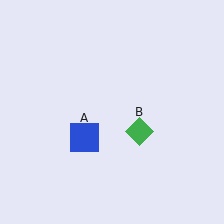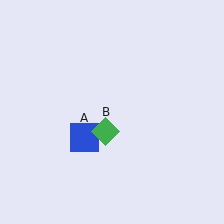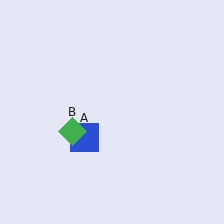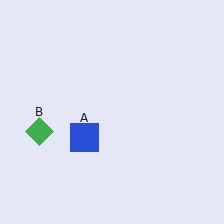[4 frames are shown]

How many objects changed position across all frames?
1 object changed position: green diamond (object B).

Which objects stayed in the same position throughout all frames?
Blue square (object A) remained stationary.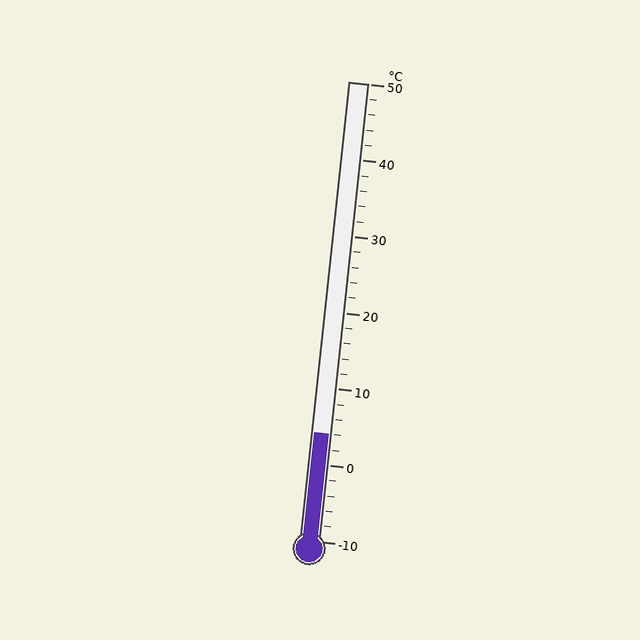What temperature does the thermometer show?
The thermometer shows approximately 4°C.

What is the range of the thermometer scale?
The thermometer scale ranges from -10°C to 50°C.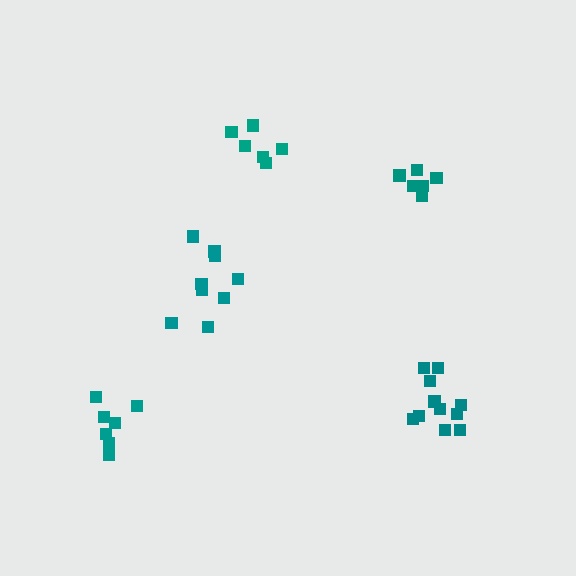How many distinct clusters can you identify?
There are 5 distinct clusters.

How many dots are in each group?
Group 1: 7 dots, Group 2: 11 dots, Group 3: 9 dots, Group 4: 6 dots, Group 5: 6 dots (39 total).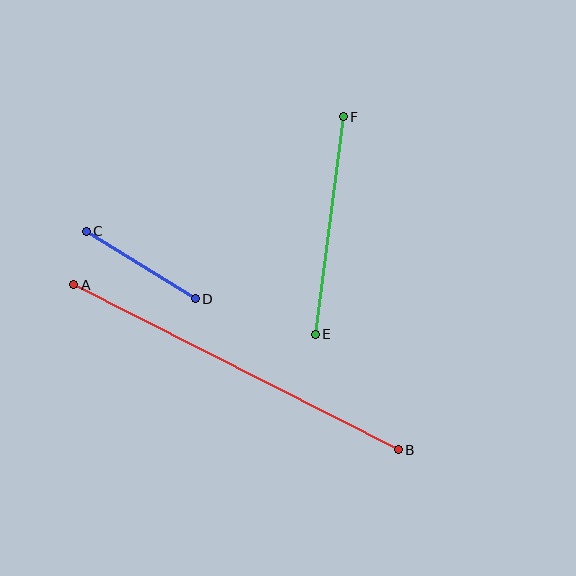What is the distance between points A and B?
The distance is approximately 364 pixels.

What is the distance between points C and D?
The distance is approximately 128 pixels.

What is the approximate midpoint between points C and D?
The midpoint is at approximately (141, 265) pixels.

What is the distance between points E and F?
The distance is approximately 219 pixels.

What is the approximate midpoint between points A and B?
The midpoint is at approximately (236, 367) pixels.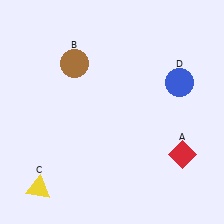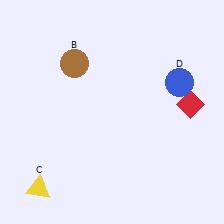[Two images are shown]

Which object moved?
The red diamond (A) moved up.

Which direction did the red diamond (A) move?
The red diamond (A) moved up.